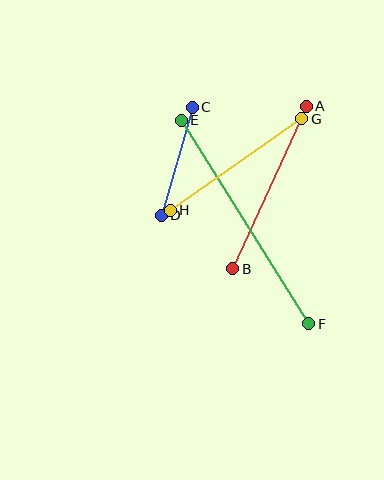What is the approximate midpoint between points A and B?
The midpoint is at approximately (270, 187) pixels.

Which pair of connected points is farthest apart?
Points E and F are farthest apart.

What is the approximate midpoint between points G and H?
The midpoint is at approximately (236, 165) pixels.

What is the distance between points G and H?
The distance is approximately 160 pixels.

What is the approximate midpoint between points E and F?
The midpoint is at approximately (245, 222) pixels.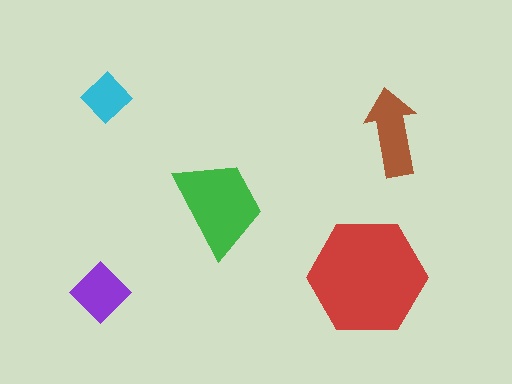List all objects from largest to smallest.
The red hexagon, the green trapezoid, the brown arrow, the purple diamond, the cyan diamond.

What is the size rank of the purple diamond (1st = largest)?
4th.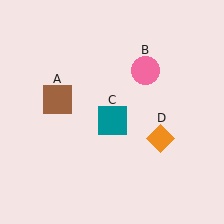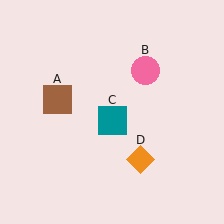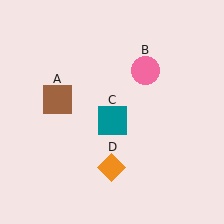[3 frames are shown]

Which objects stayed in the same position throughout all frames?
Brown square (object A) and pink circle (object B) and teal square (object C) remained stationary.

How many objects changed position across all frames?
1 object changed position: orange diamond (object D).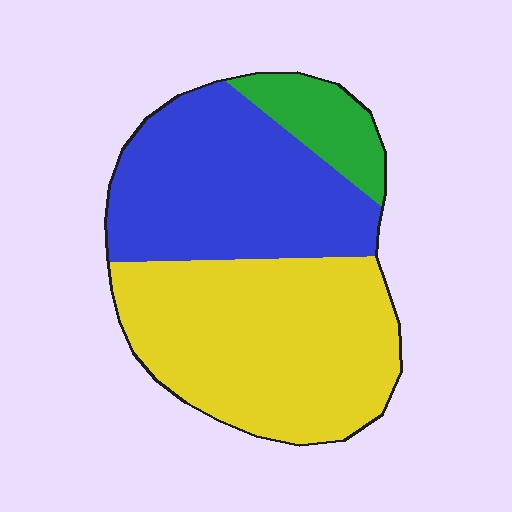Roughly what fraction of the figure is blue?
Blue covers 40% of the figure.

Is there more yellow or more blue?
Yellow.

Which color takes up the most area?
Yellow, at roughly 50%.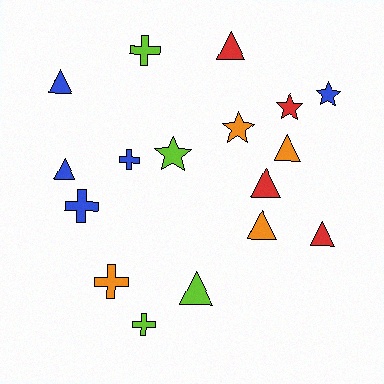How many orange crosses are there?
There is 1 orange cross.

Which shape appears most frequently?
Triangle, with 8 objects.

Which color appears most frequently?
Blue, with 5 objects.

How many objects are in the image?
There are 17 objects.